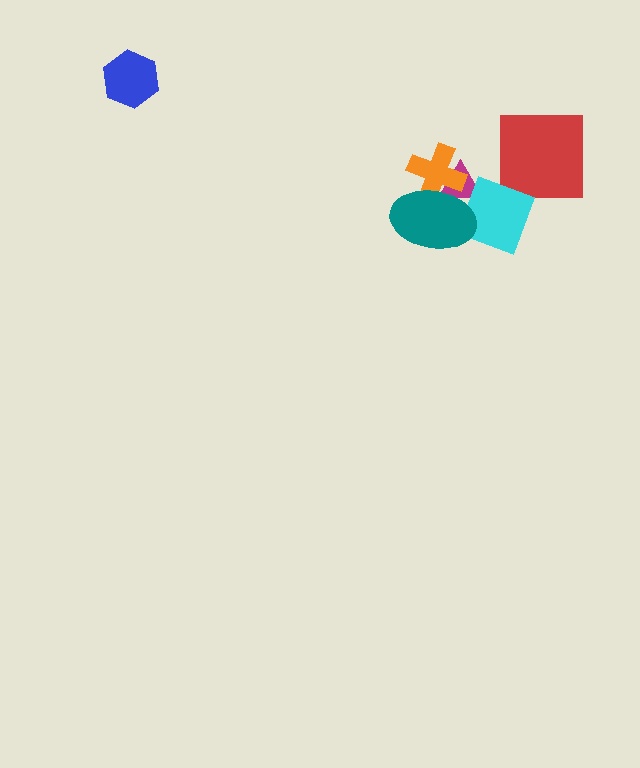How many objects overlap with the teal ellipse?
3 objects overlap with the teal ellipse.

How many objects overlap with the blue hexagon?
0 objects overlap with the blue hexagon.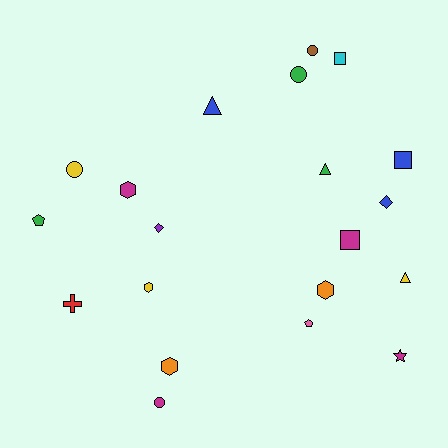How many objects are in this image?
There are 20 objects.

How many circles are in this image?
There are 4 circles.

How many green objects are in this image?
There are 3 green objects.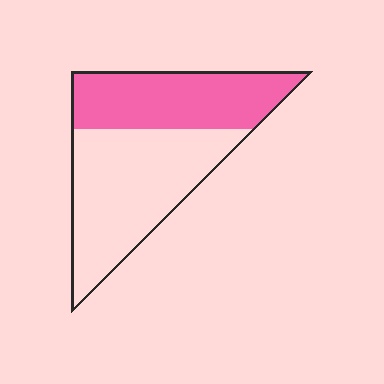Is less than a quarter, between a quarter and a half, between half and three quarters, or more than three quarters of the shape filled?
Between a quarter and a half.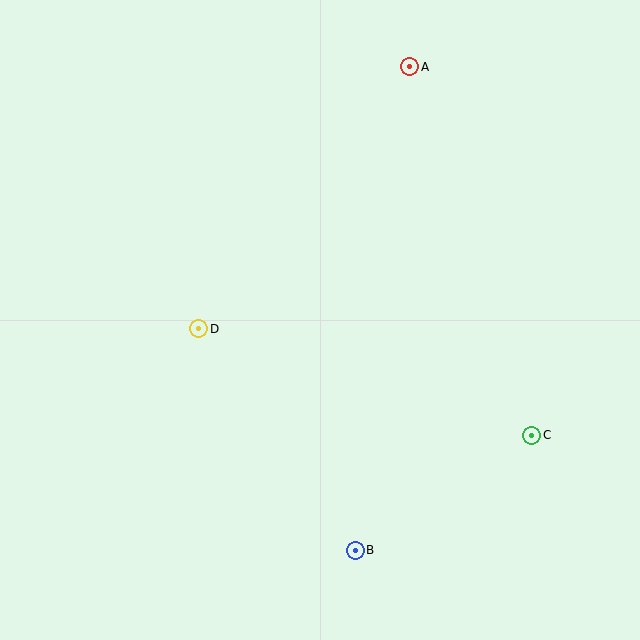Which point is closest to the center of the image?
Point D at (199, 329) is closest to the center.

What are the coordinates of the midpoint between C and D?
The midpoint between C and D is at (365, 382).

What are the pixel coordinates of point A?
Point A is at (410, 67).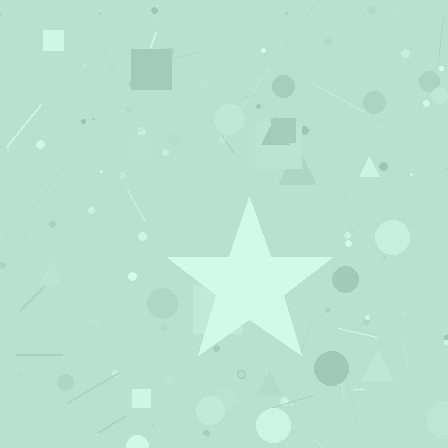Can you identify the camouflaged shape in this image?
The camouflaged shape is a star.